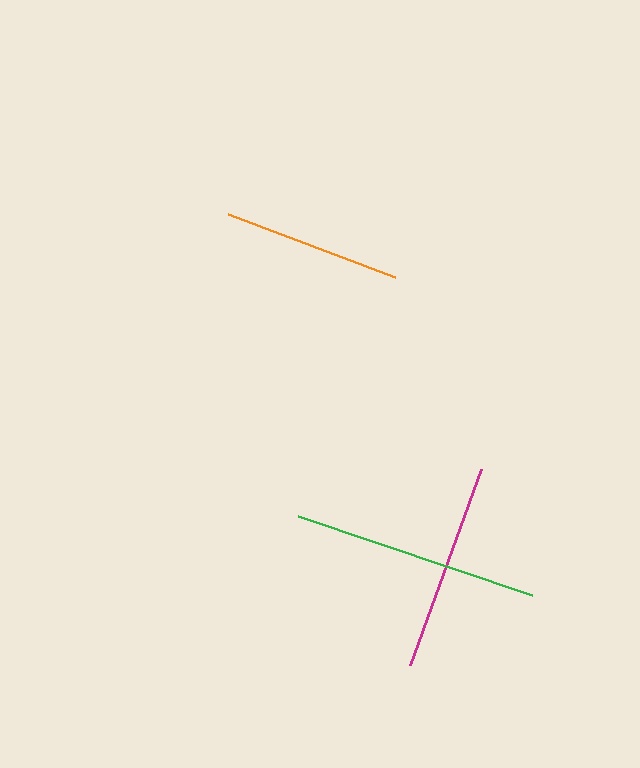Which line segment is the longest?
The green line is the longest at approximately 247 pixels.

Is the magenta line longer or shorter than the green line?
The green line is longer than the magenta line.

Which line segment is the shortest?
The orange line is the shortest at approximately 178 pixels.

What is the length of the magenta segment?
The magenta segment is approximately 208 pixels long.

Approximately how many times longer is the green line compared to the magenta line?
The green line is approximately 1.2 times the length of the magenta line.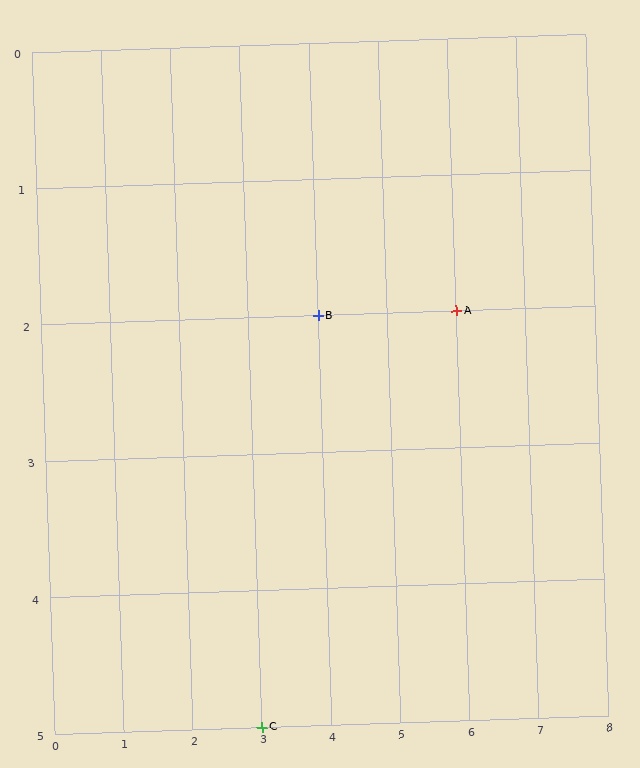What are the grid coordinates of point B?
Point B is at grid coordinates (4, 2).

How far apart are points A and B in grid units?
Points A and B are 2 columns apart.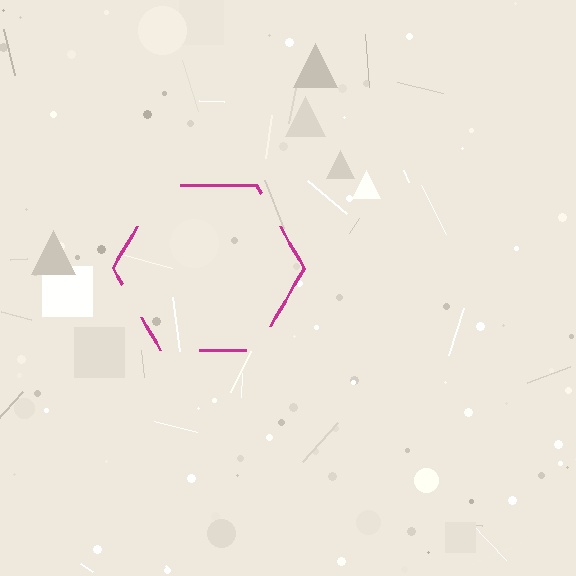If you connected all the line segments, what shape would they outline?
They would outline a hexagon.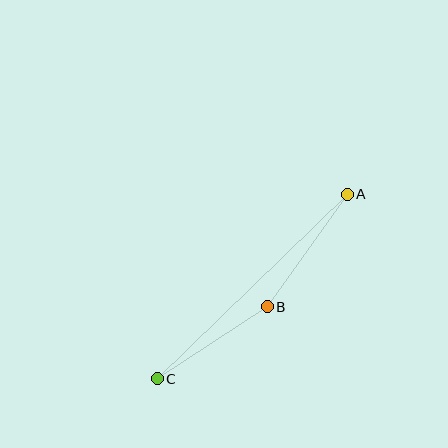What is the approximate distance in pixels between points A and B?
The distance between A and B is approximately 138 pixels.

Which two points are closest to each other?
Points B and C are closest to each other.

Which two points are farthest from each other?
Points A and C are farthest from each other.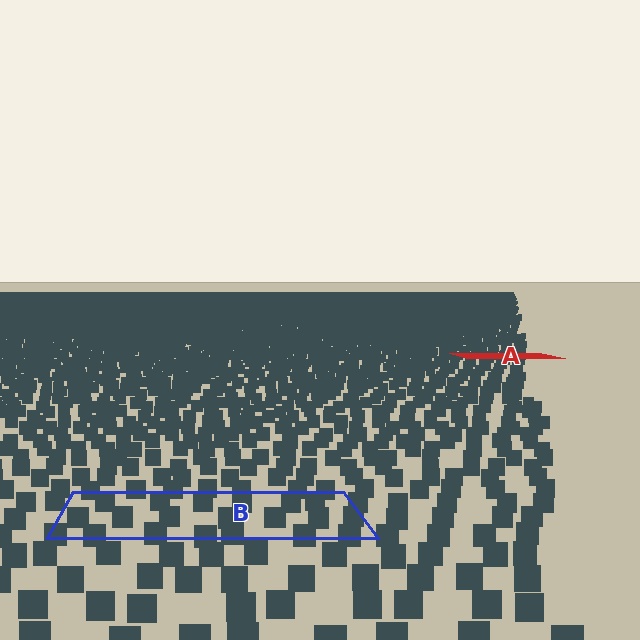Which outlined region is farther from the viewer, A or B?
Region A is farther from the viewer — the texture elements inside it appear smaller and more densely packed.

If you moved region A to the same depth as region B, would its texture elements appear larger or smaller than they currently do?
They would appear larger. At a closer depth, the same texture elements are projected at a bigger on-screen size.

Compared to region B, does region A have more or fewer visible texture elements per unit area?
Region A has more texture elements per unit area — they are packed more densely because it is farther away.